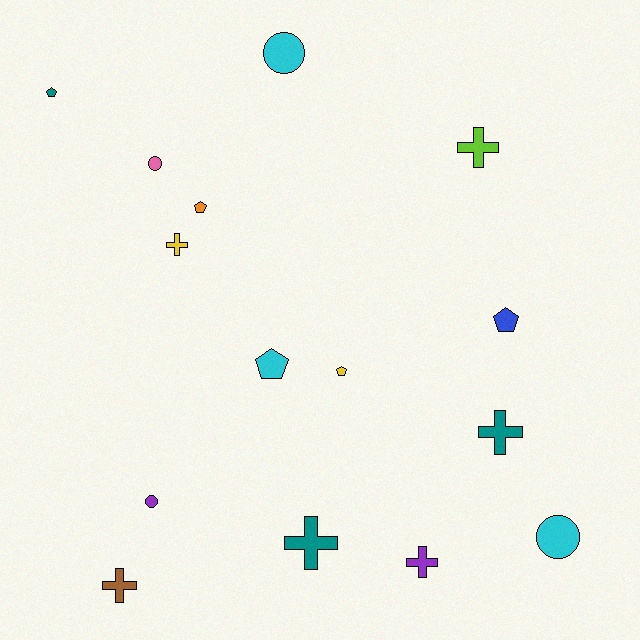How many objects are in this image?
There are 15 objects.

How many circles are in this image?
There are 4 circles.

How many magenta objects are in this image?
There are no magenta objects.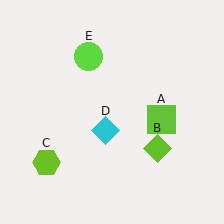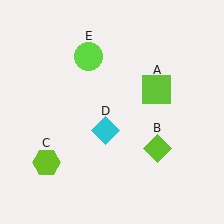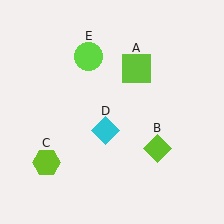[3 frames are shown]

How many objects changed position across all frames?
1 object changed position: lime square (object A).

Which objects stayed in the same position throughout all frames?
Lime diamond (object B) and lime hexagon (object C) and cyan diamond (object D) and lime circle (object E) remained stationary.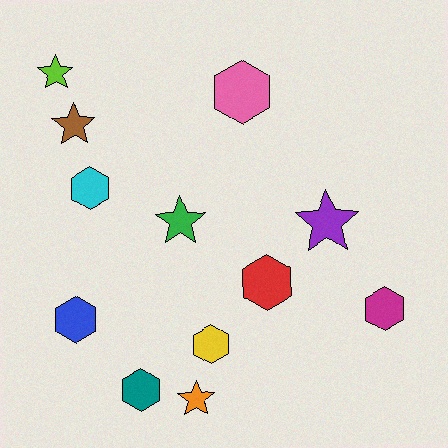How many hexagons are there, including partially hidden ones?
There are 7 hexagons.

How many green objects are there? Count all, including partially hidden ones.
There is 1 green object.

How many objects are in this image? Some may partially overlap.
There are 12 objects.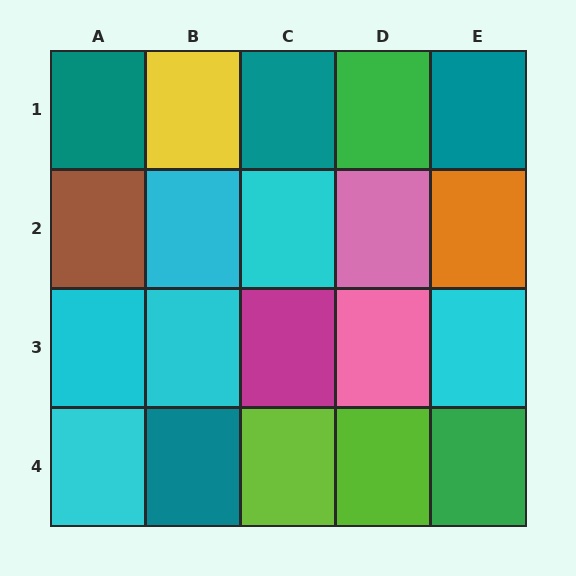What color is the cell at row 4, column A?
Cyan.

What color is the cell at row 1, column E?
Teal.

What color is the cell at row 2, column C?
Cyan.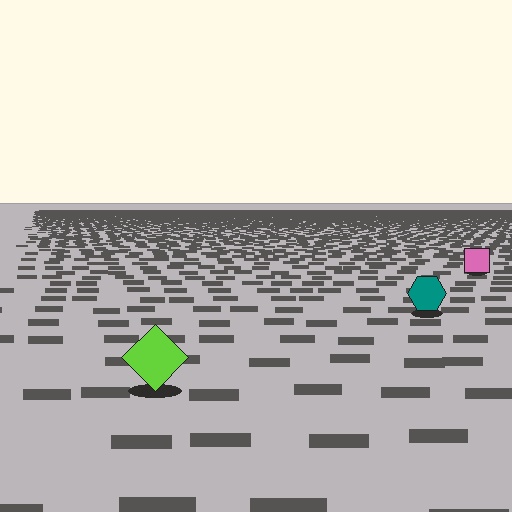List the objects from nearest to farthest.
From nearest to farthest: the lime diamond, the teal hexagon, the pink square.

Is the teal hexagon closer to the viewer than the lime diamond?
No. The lime diamond is closer — you can tell from the texture gradient: the ground texture is coarser near it.